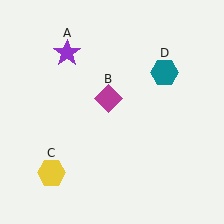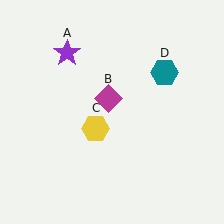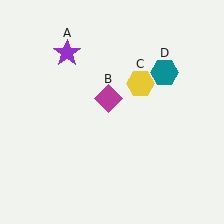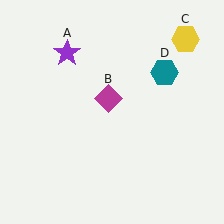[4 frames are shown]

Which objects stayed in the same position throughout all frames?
Purple star (object A) and magenta diamond (object B) and teal hexagon (object D) remained stationary.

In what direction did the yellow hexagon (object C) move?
The yellow hexagon (object C) moved up and to the right.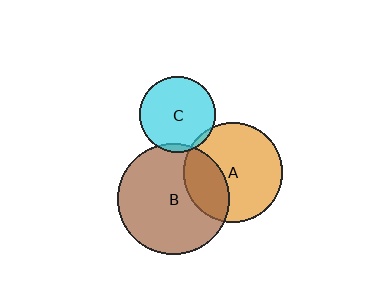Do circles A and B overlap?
Yes.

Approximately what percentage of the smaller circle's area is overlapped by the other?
Approximately 30%.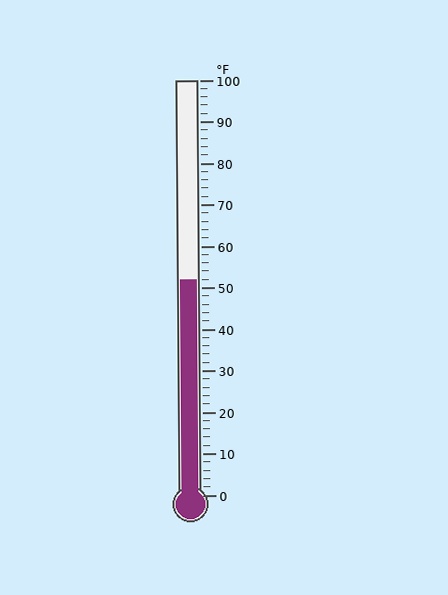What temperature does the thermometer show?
The thermometer shows approximately 52°F.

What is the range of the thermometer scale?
The thermometer scale ranges from 0°F to 100°F.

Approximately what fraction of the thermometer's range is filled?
The thermometer is filled to approximately 50% of its range.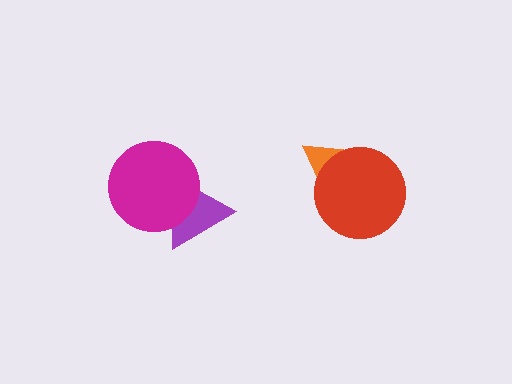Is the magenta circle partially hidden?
No, no other shape covers it.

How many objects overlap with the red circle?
1 object overlaps with the red circle.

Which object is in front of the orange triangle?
The red circle is in front of the orange triangle.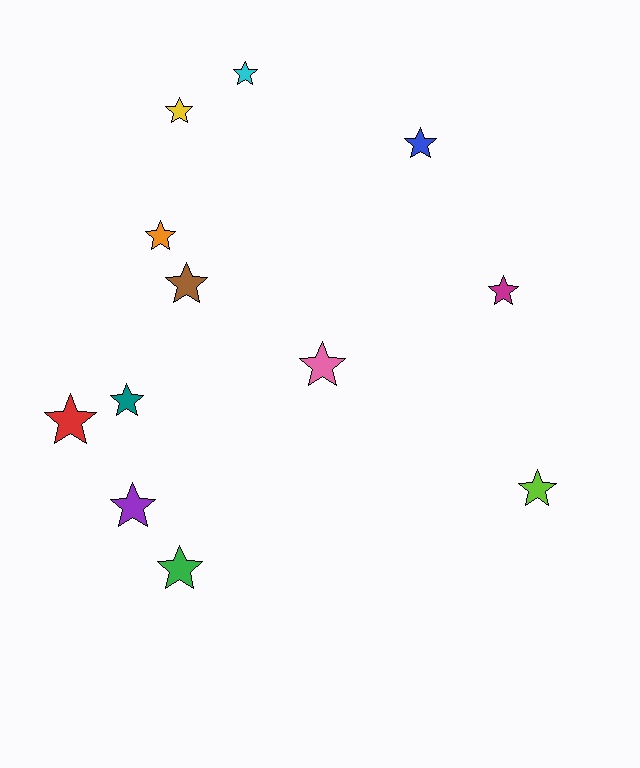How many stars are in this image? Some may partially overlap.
There are 12 stars.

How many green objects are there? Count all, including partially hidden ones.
There is 1 green object.